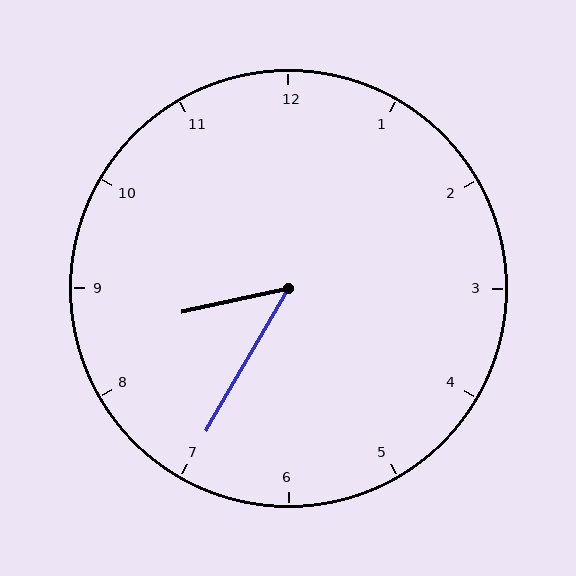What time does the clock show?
8:35.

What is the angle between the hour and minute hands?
Approximately 48 degrees.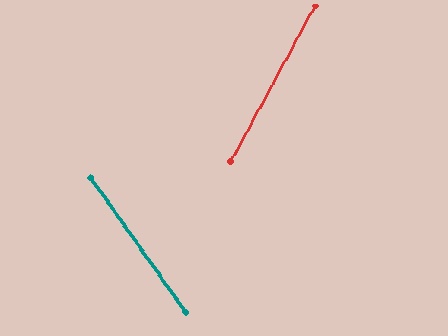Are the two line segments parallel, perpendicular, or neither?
Neither parallel nor perpendicular — they differ by about 64°.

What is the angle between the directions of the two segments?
Approximately 64 degrees.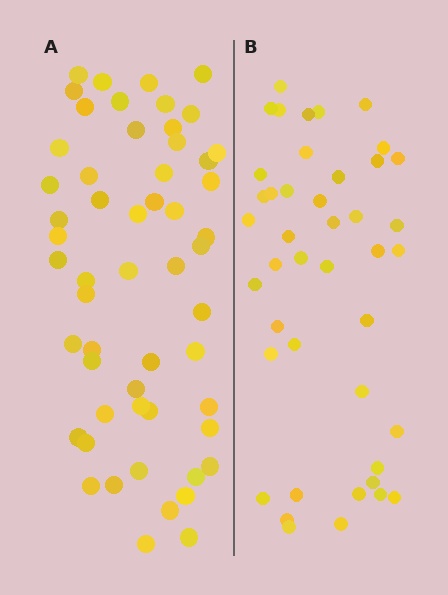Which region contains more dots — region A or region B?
Region A (the left region) has more dots.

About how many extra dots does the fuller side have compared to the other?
Region A has roughly 12 or so more dots than region B.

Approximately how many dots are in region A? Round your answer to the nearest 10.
About 60 dots. (The exact count is 55, which rounds to 60.)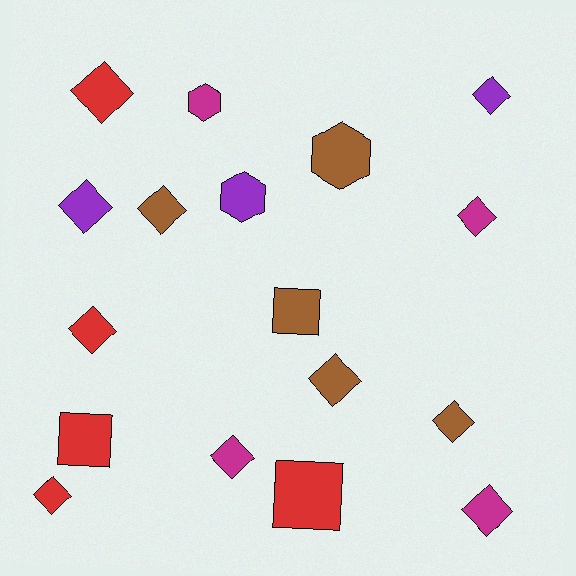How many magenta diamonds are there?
There are 3 magenta diamonds.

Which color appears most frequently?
Brown, with 5 objects.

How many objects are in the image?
There are 17 objects.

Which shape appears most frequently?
Diamond, with 11 objects.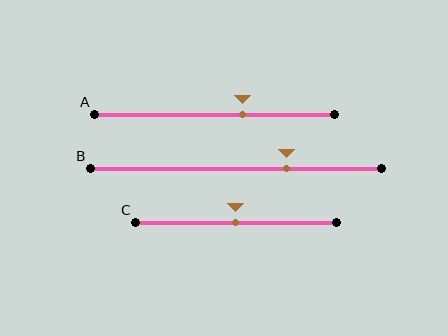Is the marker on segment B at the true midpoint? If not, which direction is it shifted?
No, the marker on segment B is shifted to the right by about 17% of the segment length.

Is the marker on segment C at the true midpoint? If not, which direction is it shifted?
Yes, the marker on segment C is at the true midpoint.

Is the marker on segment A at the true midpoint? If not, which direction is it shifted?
No, the marker on segment A is shifted to the right by about 12% of the segment length.